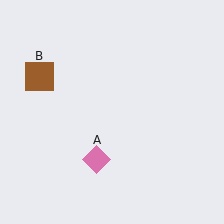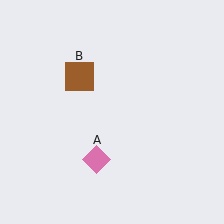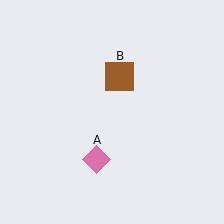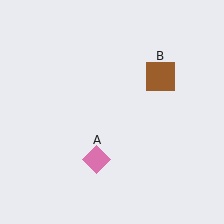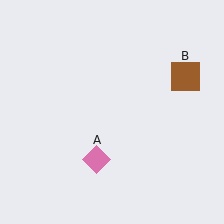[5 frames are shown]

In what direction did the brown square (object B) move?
The brown square (object B) moved right.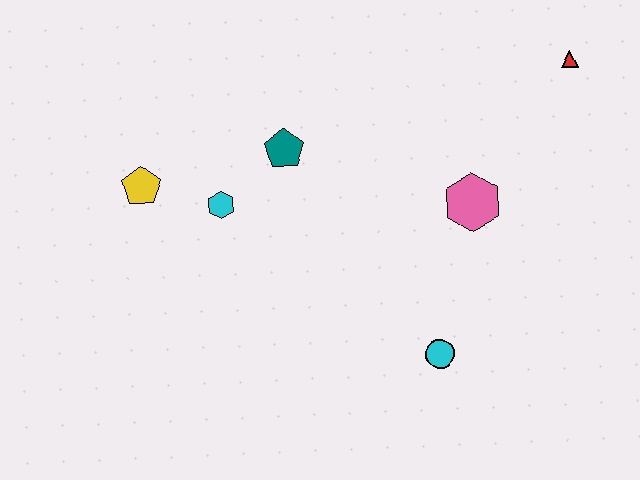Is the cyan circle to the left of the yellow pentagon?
No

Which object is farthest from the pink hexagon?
The yellow pentagon is farthest from the pink hexagon.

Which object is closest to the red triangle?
The pink hexagon is closest to the red triangle.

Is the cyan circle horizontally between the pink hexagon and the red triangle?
No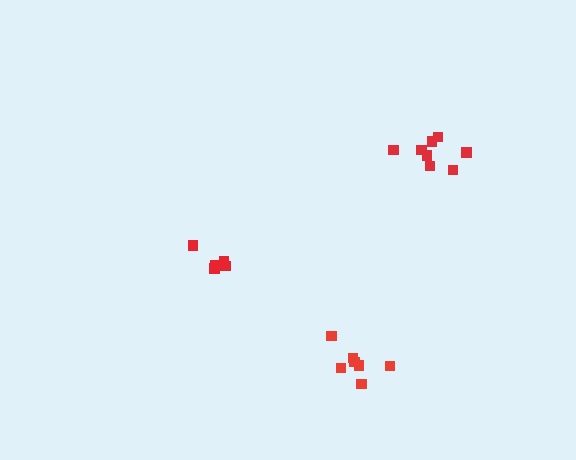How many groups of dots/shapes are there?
There are 3 groups.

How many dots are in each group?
Group 1: 7 dots, Group 2: 8 dots, Group 3: 5 dots (20 total).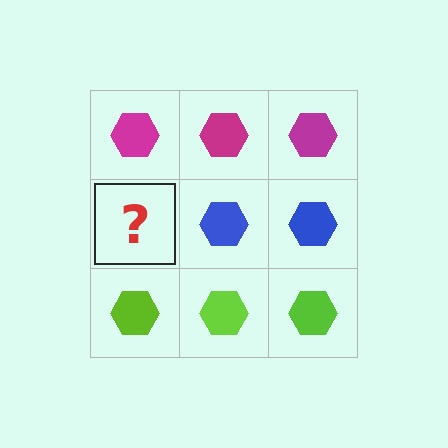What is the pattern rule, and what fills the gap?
The rule is that each row has a consistent color. The gap should be filled with a blue hexagon.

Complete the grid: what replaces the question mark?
The question mark should be replaced with a blue hexagon.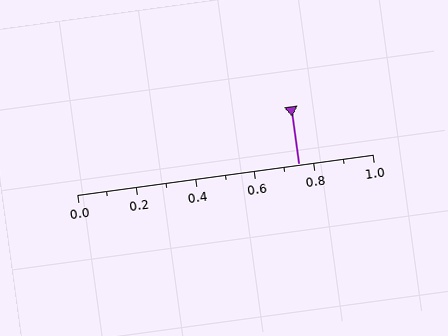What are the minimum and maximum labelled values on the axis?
The axis runs from 0.0 to 1.0.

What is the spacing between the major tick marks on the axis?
The major ticks are spaced 0.2 apart.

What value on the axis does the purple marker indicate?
The marker indicates approximately 0.75.